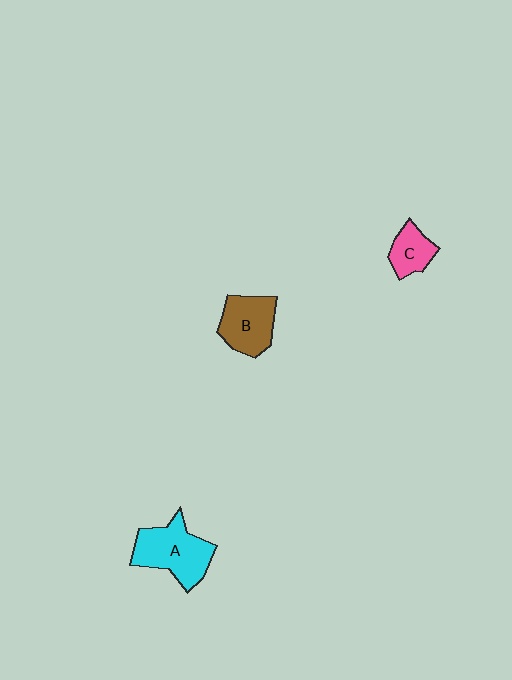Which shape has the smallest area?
Shape C (pink).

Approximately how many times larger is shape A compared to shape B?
Approximately 1.3 times.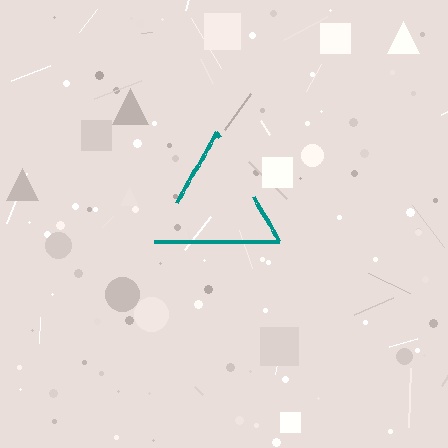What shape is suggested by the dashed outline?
The dashed outline suggests a triangle.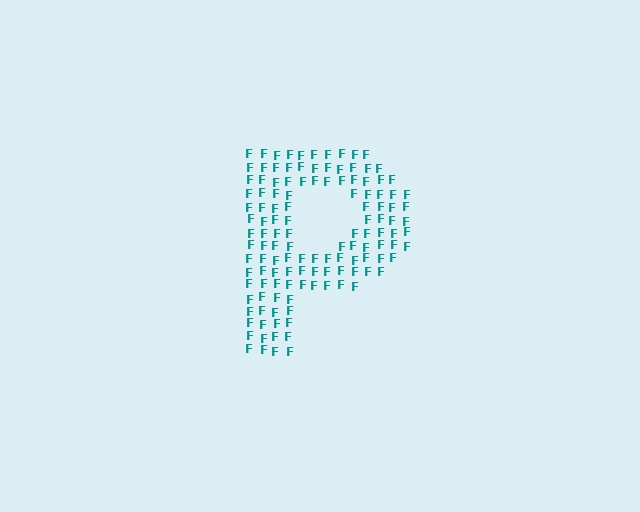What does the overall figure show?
The overall figure shows the letter P.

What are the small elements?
The small elements are letter F's.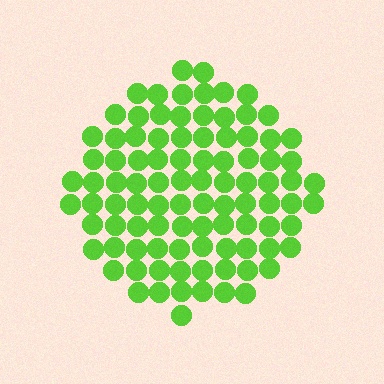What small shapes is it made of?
It is made of small circles.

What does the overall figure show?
The overall figure shows a circle.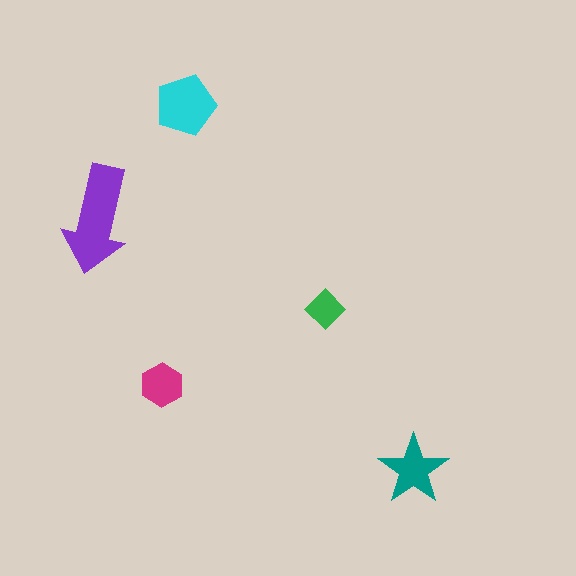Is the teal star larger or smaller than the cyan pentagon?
Smaller.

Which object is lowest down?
The teal star is bottommost.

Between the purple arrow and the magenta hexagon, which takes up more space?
The purple arrow.